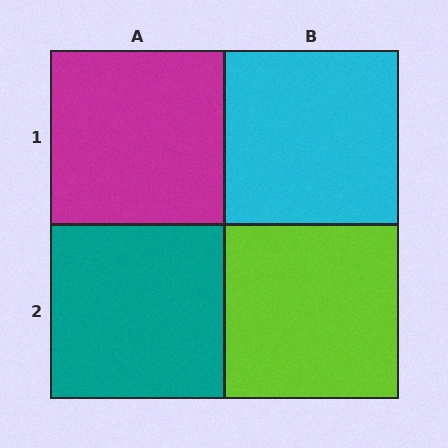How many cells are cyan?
1 cell is cyan.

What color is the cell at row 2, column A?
Teal.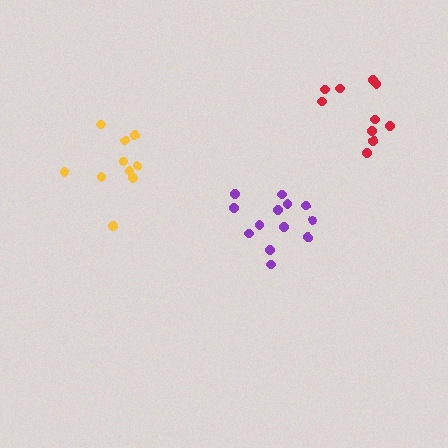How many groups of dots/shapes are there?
There are 3 groups.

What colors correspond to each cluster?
The clusters are colored: purple, yellow, red.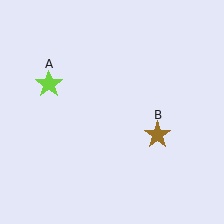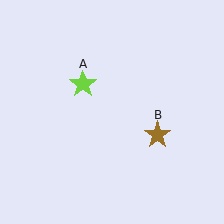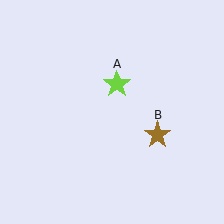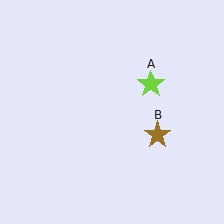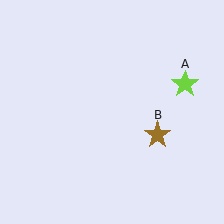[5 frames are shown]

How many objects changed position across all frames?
1 object changed position: lime star (object A).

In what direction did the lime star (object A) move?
The lime star (object A) moved right.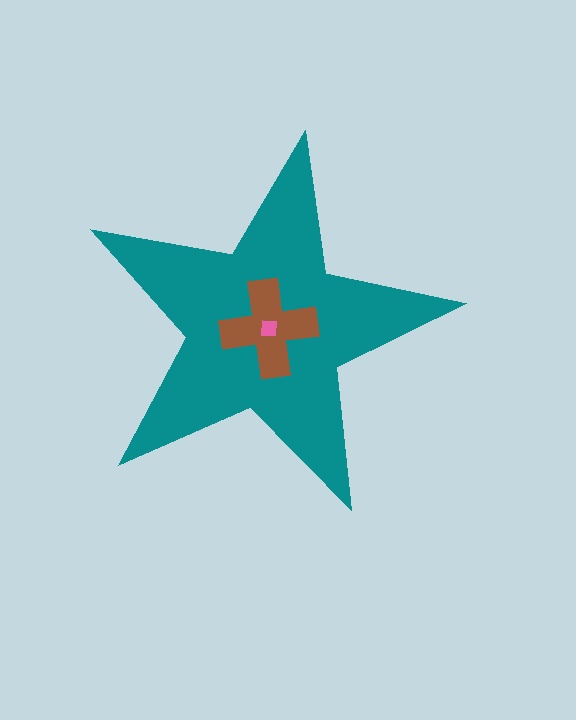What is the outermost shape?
The teal star.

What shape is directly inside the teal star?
The brown cross.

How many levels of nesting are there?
3.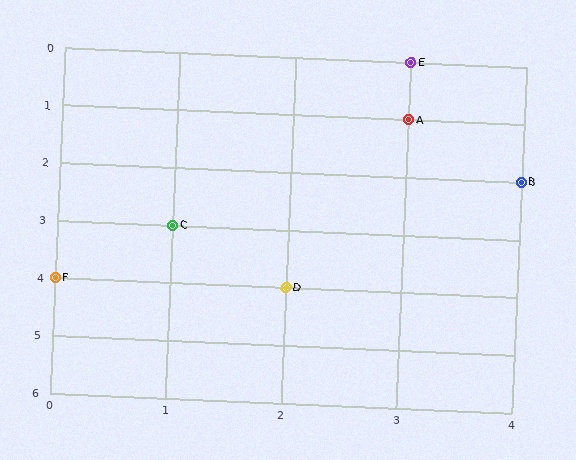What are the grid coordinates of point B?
Point B is at grid coordinates (4, 2).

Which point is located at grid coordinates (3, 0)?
Point E is at (3, 0).